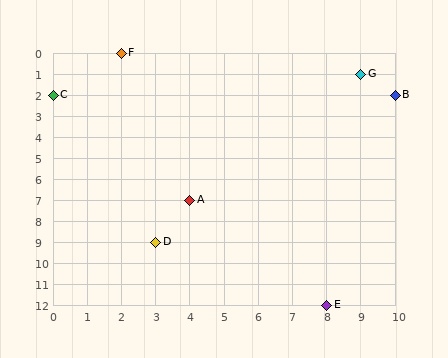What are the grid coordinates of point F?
Point F is at grid coordinates (2, 0).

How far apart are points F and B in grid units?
Points F and B are 8 columns and 2 rows apart (about 8.2 grid units diagonally).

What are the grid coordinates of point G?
Point G is at grid coordinates (9, 1).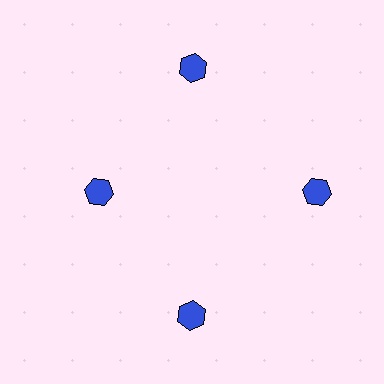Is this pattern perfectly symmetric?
No. The 4 blue hexagons are arranged in a ring, but one element near the 9 o'clock position is pulled inward toward the center, breaking the 4-fold rotational symmetry.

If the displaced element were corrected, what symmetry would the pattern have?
It would have 4-fold rotational symmetry — the pattern would map onto itself every 90 degrees.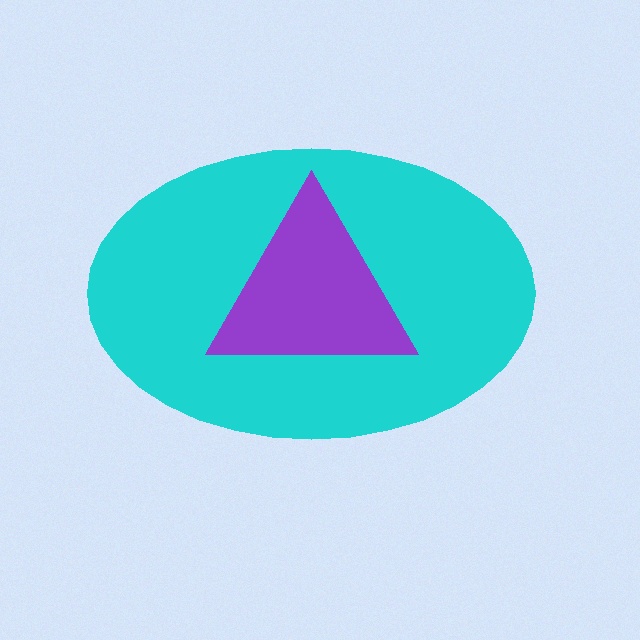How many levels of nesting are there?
2.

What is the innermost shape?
The purple triangle.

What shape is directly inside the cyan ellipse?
The purple triangle.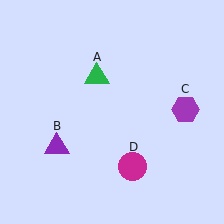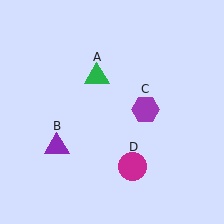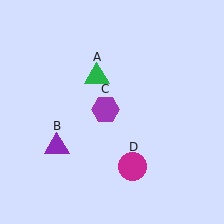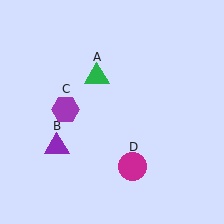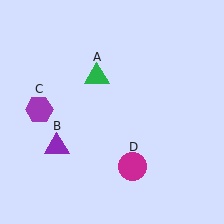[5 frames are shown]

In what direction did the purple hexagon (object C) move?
The purple hexagon (object C) moved left.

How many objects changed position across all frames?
1 object changed position: purple hexagon (object C).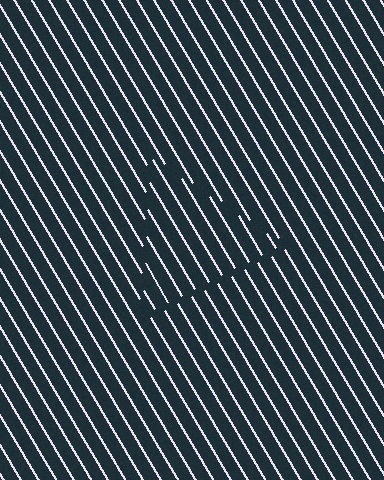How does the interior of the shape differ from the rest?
The interior of the shape contains the same grating, shifted by half a period — the contour is defined by the phase discontinuity where line-ends from the inner and outer gratings abut.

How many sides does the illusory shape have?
3 sides — the line-ends trace a triangle.